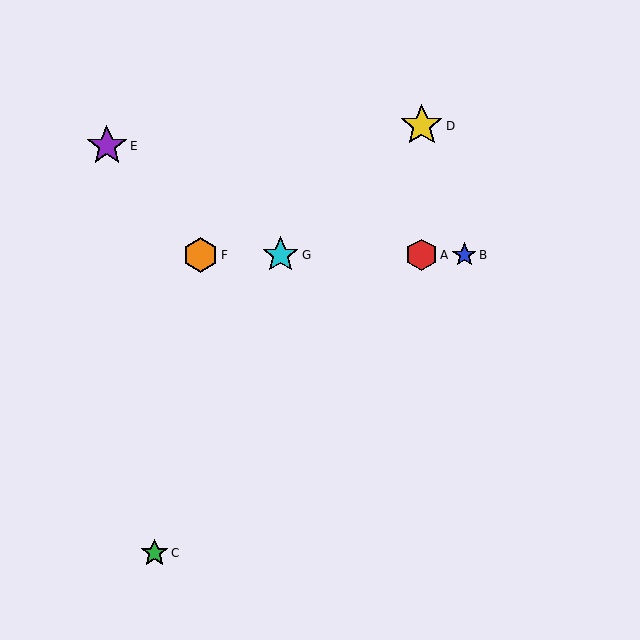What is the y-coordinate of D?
Object D is at y≈126.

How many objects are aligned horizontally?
4 objects (A, B, F, G) are aligned horizontally.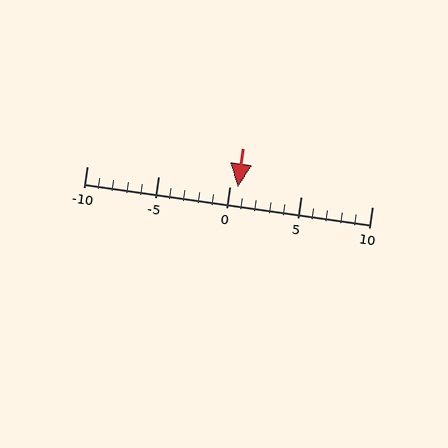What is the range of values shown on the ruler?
The ruler shows values from -10 to 10.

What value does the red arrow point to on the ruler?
The red arrow points to approximately 1.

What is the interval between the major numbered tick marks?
The major tick marks are spaced 5 units apart.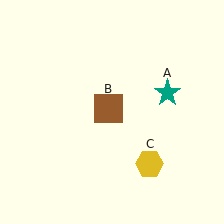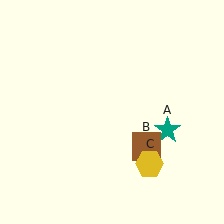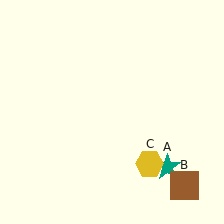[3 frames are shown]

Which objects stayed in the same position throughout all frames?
Yellow hexagon (object C) remained stationary.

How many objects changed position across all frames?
2 objects changed position: teal star (object A), brown square (object B).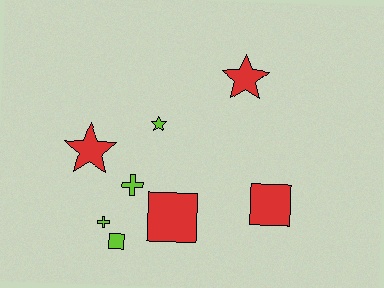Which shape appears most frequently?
Star, with 3 objects.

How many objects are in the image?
There are 8 objects.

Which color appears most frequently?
Red, with 4 objects.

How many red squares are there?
There are 2 red squares.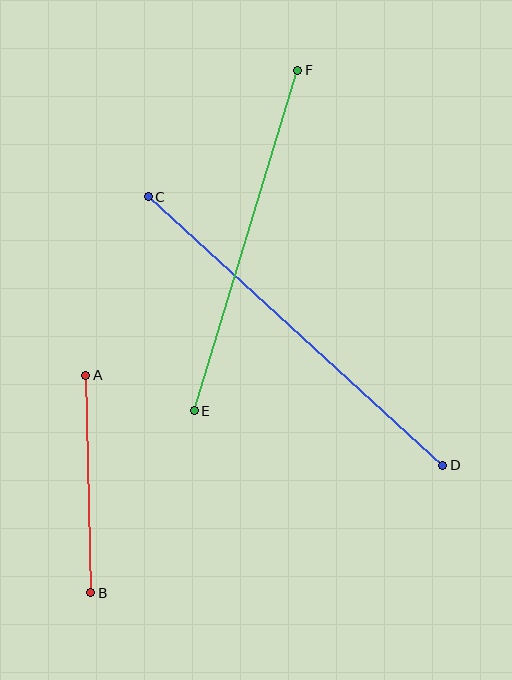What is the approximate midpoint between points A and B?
The midpoint is at approximately (88, 484) pixels.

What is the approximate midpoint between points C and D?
The midpoint is at approximately (296, 331) pixels.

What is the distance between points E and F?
The distance is approximately 356 pixels.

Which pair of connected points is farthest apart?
Points C and D are farthest apart.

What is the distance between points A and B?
The distance is approximately 217 pixels.